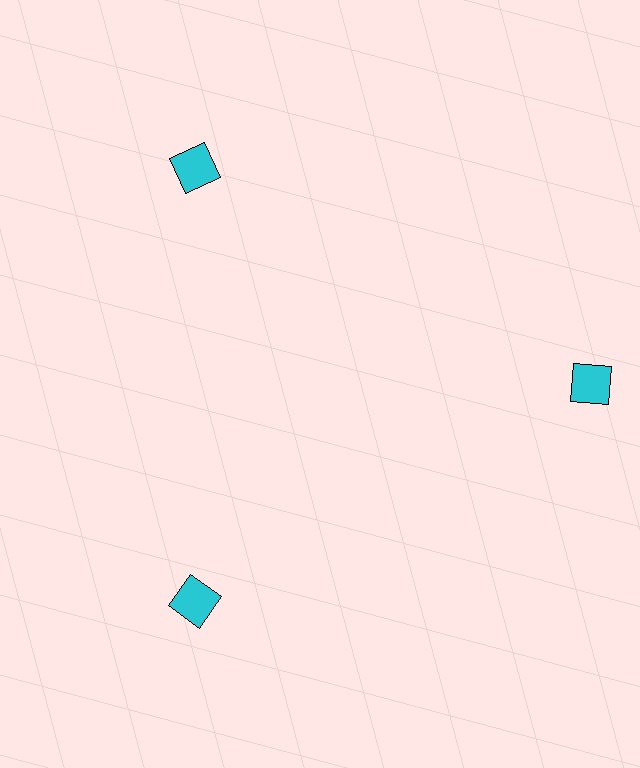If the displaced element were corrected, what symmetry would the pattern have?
It would have 3-fold rotational symmetry — the pattern would map onto itself every 120 degrees.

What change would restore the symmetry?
The symmetry would be restored by moving it inward, back onto the ring so that all 3 squares sit at equal angles and equal distance from the center.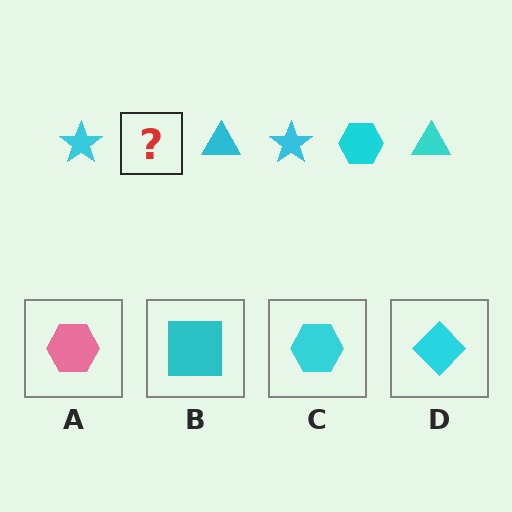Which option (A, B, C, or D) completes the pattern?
C.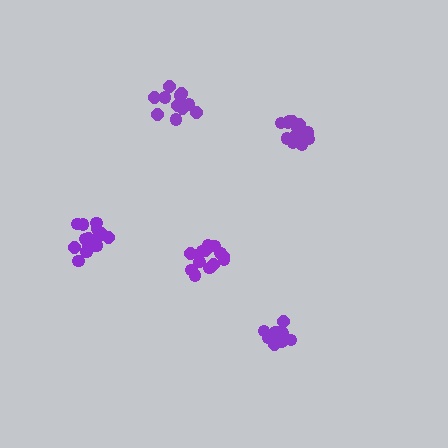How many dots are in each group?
Group 1: 12 dots, Group 2: 17 dots, Group 3: 14 dots, Group 4: 17 dots, Group 5: 12 dots (72 total).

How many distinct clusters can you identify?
There are 5 distinct clusters.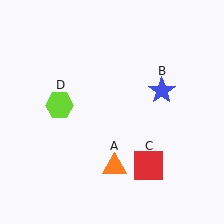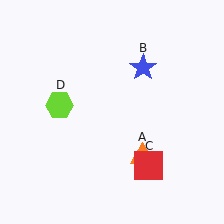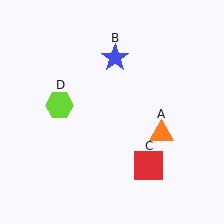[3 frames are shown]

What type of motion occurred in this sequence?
The orange triangle (object A), blue star (object B) rotated counterclockwise around the center of the scene.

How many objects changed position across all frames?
2 objects changed position: orange triangle (object A), blue star (object B).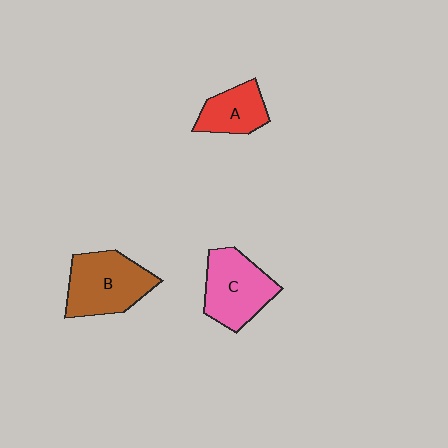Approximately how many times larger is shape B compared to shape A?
Approximately 1.6 times.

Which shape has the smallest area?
Shape A (red).